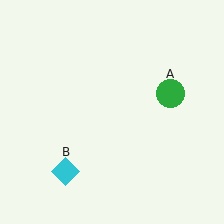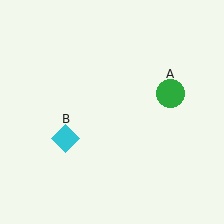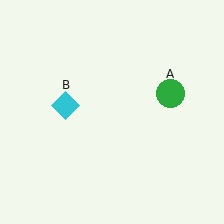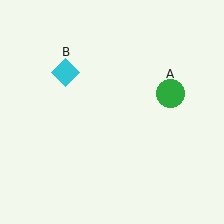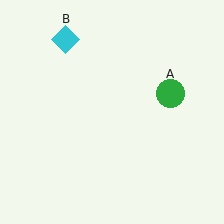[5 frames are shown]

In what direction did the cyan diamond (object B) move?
The cyan diamond (object B) moved up.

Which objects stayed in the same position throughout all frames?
Green circle (object A) remained stationary.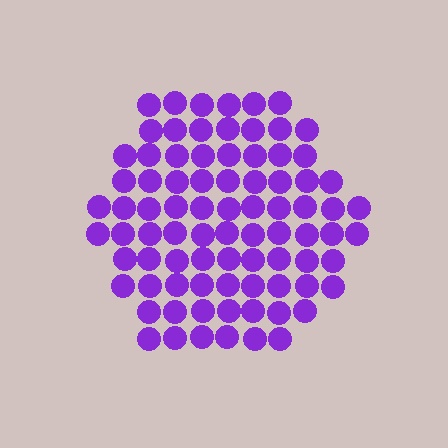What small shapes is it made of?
It is made of small circles.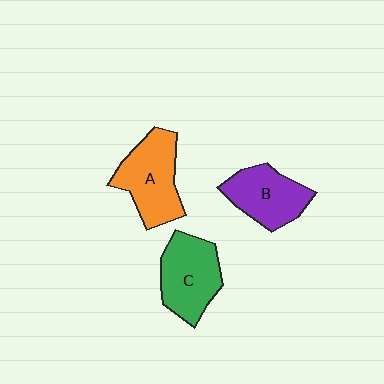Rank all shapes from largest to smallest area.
From largest to smallest: A (orange), C (green), B (purple).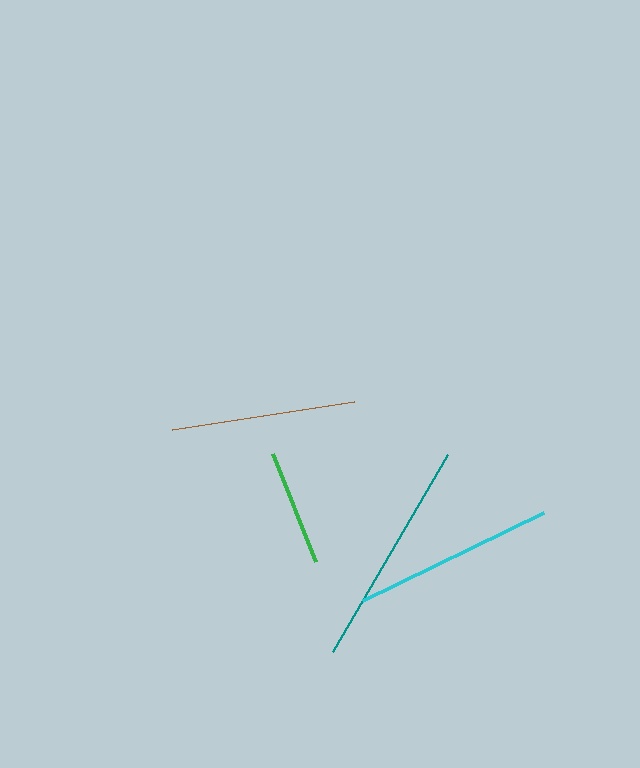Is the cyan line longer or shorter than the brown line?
The cyan line is longer than the brown line.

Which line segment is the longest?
The teal line is the longest at approximately 228 pixels.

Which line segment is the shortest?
The green line is the shortest at approximately 116 pixels.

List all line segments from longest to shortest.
From longest to shortest: teal, cyan, brown, green.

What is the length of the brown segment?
The brown segment is approximately 185 pixels long.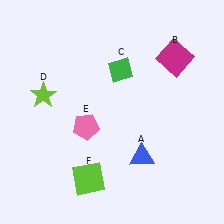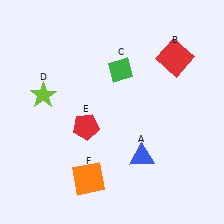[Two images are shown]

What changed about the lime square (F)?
In Image 1, F is lime. In Image 2, it changed to orange.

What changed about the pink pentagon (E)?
In Image 1, E is pink. In Image 2, it changed to red.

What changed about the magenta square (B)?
In Image 1, B is magenta. In Image 2, it changed to red.